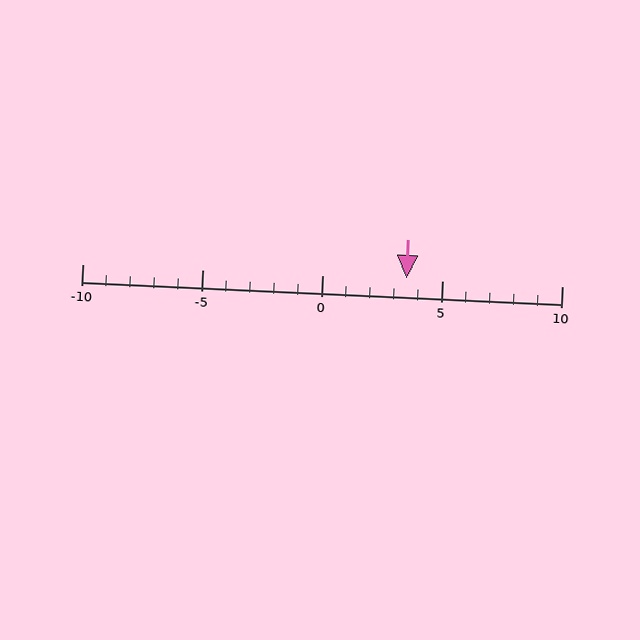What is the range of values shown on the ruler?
The ruler shows values from -10 to 10.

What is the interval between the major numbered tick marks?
The major tick marks are spaced 5 units apart.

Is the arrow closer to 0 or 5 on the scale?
The arrow is closer to 5.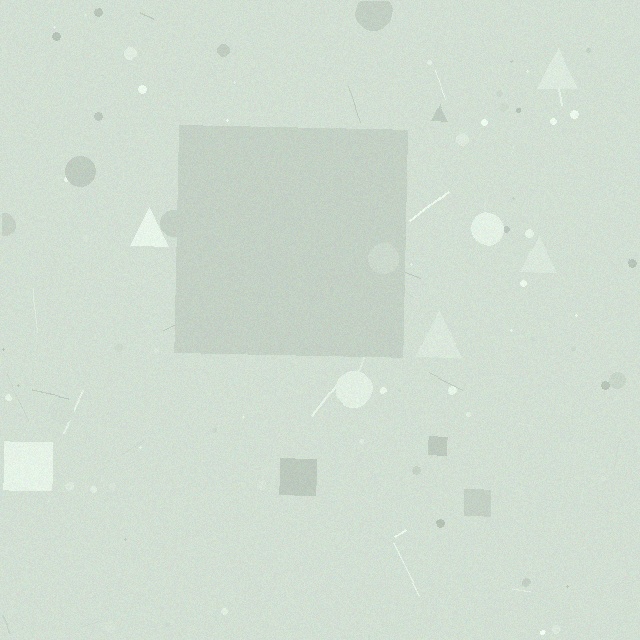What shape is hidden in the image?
A square is hidden in the image.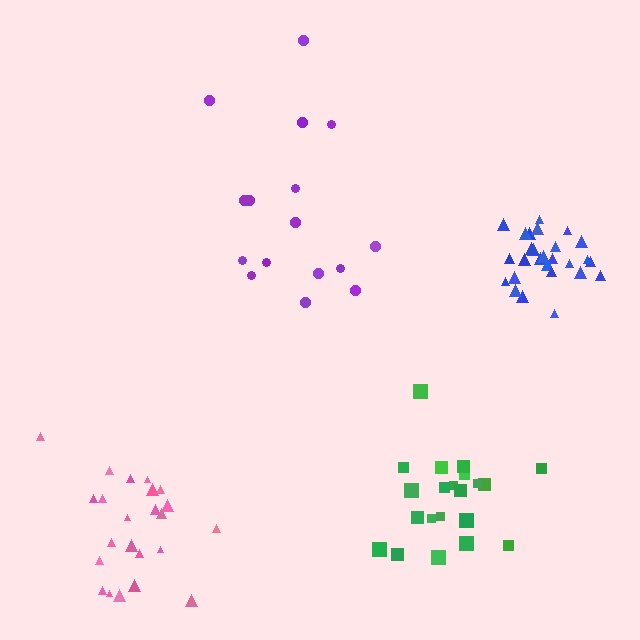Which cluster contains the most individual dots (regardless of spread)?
Blue (27).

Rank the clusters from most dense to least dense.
blue, green, pink, purple.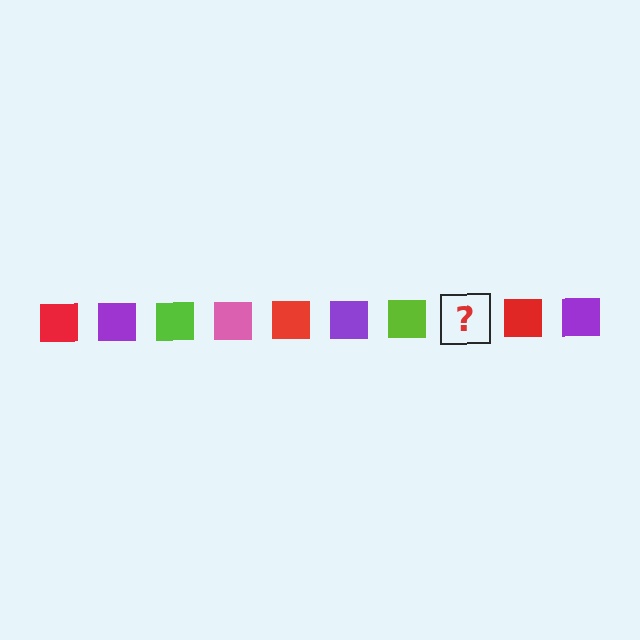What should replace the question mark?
The question mark should be replaced with a pink square.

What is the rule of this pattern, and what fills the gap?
The rule is that the pattern cycles through red, purple, lime, pink squares. The gap should be filled with a pink square.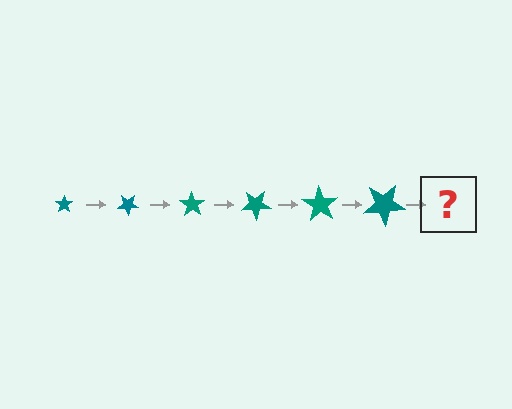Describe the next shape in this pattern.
It should be a star, larger than the previous one and rotated 210 degrees from the start.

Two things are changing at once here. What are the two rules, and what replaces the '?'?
The two rules are that the star grows larger each step and it rotates 35 degrees each step. The '?' should be a star, larger than the previous one and rotated 210 degrees from the start.